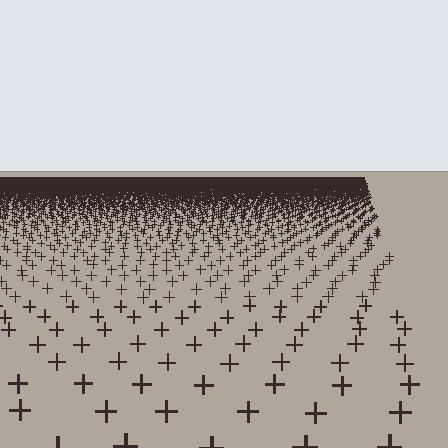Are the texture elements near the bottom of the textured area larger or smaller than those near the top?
Larger. Near the bottom, elements are closer to the viewer and appear at a bigger on-screen size.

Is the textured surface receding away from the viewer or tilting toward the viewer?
The surface is receding away from the viewer. Texture elements get smaller and denser toward the top.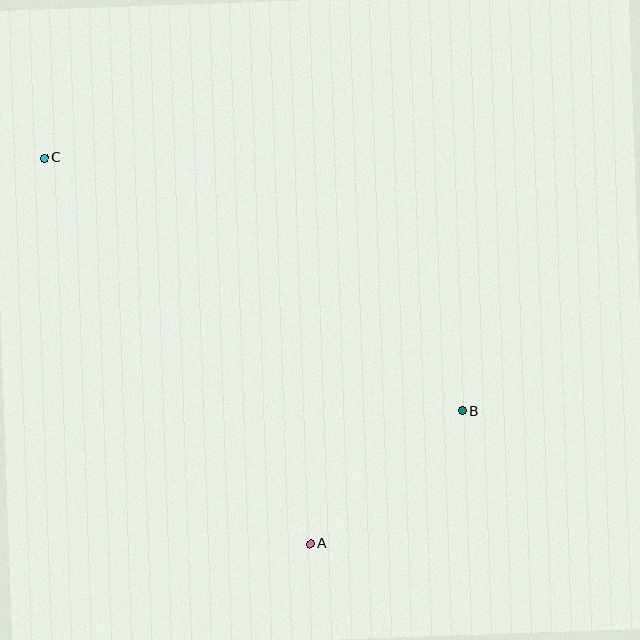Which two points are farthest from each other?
Points B and C are farthest from each other.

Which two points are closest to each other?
Points A and B are closest to each other.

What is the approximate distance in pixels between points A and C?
The distance between A and C is approximately 468 pixels.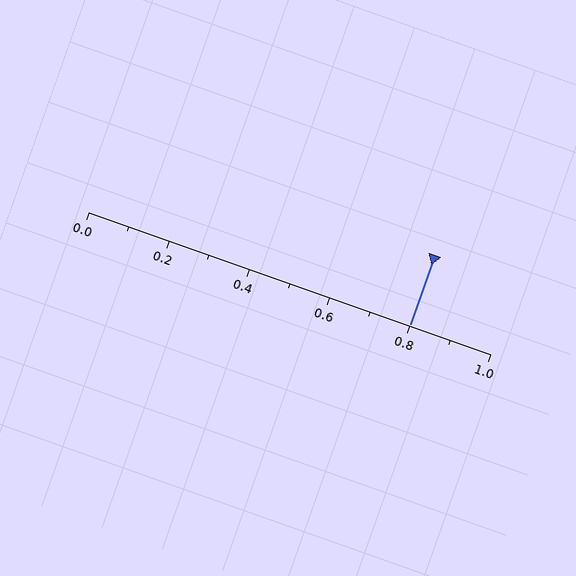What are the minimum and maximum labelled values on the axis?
The axis runs from 0.0 to 1.0.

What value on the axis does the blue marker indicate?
The marker indicates approximately 0.8.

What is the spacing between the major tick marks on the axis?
The major ticks are spaced 0.2 apart.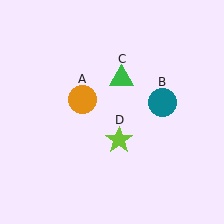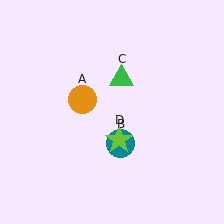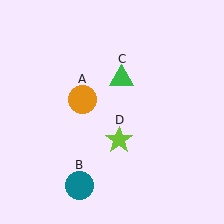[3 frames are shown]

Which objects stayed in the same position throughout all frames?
Orange circle (object A) and green triangle (object C) and lime star (object D) remained stationary.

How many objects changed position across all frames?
1 object changed position: teal circle (object B).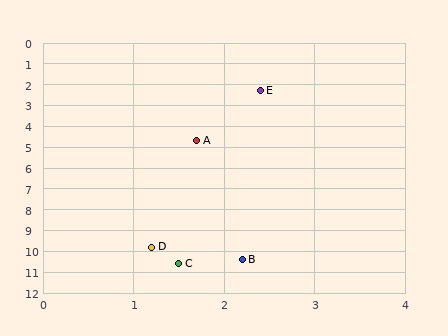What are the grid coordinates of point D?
Point D is at approximately (1.2, 9.8).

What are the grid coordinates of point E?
Point E is at approximately (2.4, 2.3).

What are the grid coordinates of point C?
Point C is at approximately (1.5, 10.6).